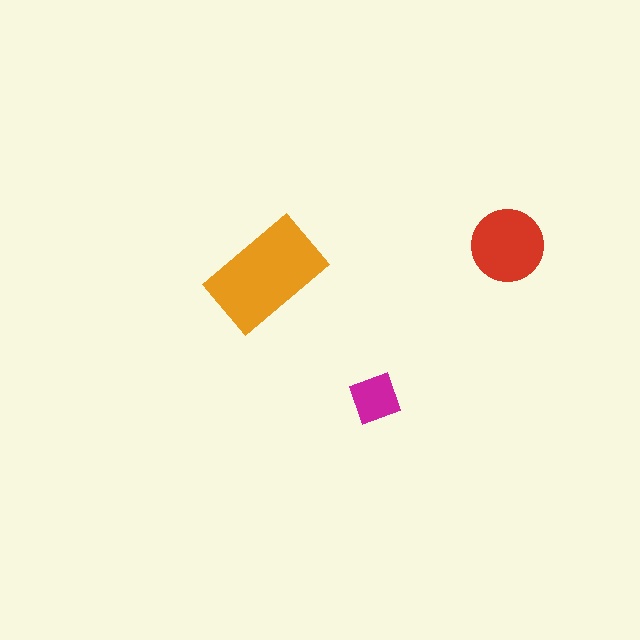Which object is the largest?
The orange rectangle.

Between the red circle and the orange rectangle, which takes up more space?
The orange rectangle.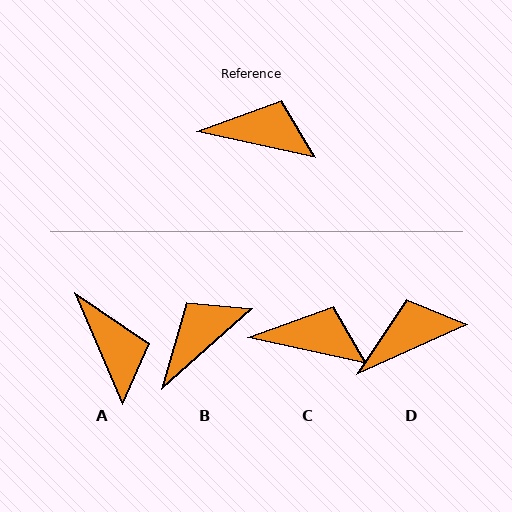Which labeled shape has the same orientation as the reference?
C.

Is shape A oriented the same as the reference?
No, it is off by about 54 degrees.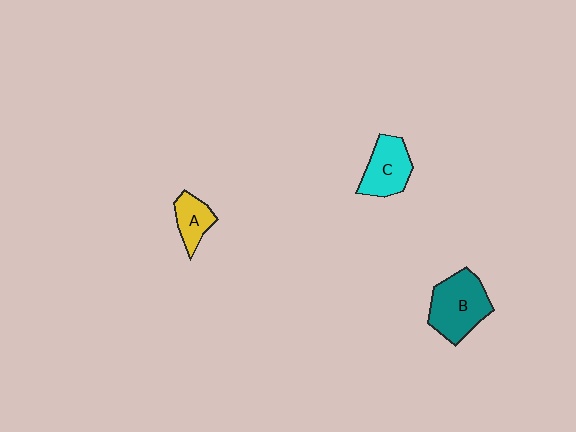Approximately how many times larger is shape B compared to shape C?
Approximately 1.3 times.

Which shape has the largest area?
Shape B (teal).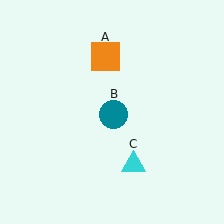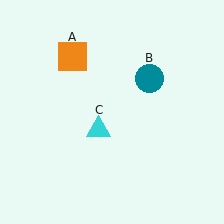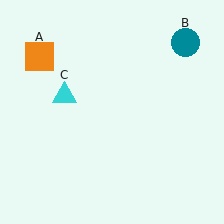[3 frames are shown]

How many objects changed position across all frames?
3 objects changed position: orange square (object A), teal circle (object B), cyan triangle (object C).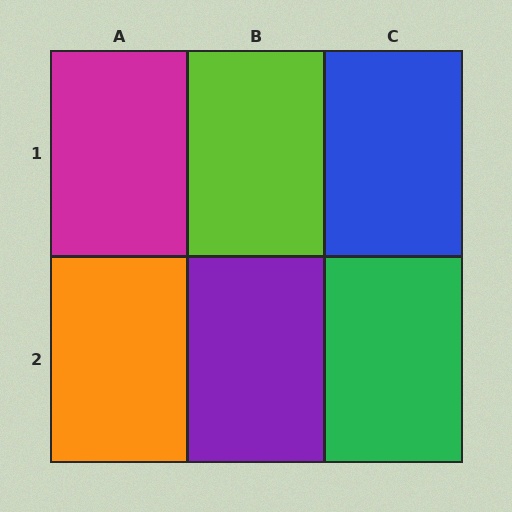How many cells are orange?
1 cell is orange.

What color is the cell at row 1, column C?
Blue.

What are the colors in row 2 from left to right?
Orange, purple, green.